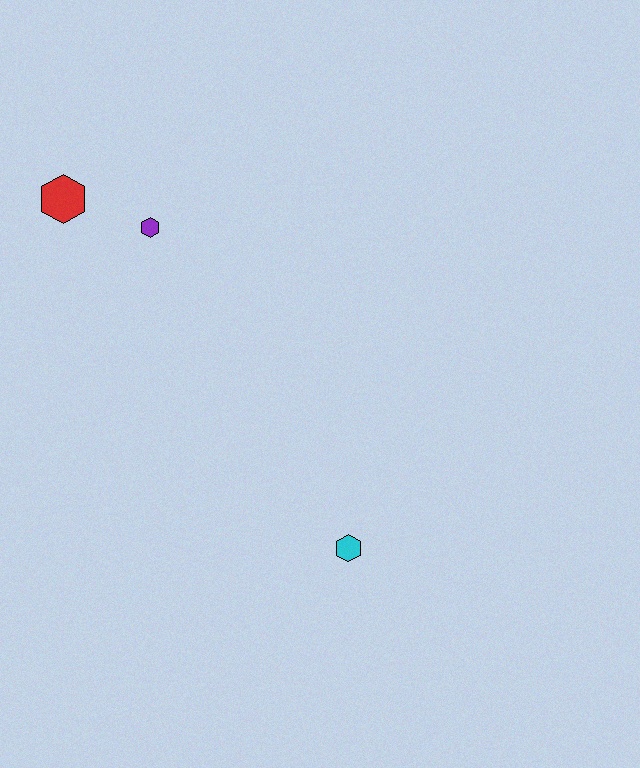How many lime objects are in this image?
There are no lime objects.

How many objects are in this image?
There are 3 objects.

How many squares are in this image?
There are no squares.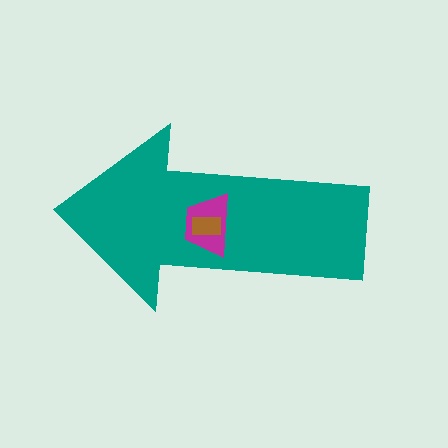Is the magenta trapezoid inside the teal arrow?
Yes.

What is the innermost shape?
The brown rectangle.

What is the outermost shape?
The teal arrow.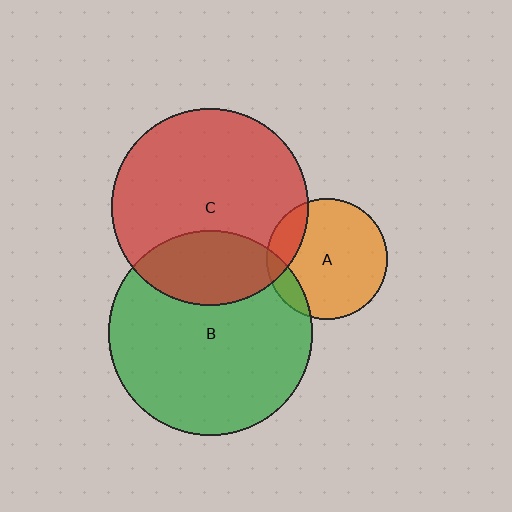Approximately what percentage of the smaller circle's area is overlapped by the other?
Approximately 15%.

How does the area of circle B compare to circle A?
Approximately 2.8 times.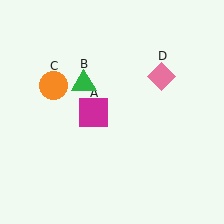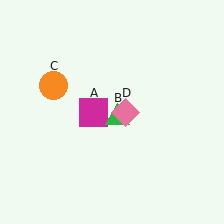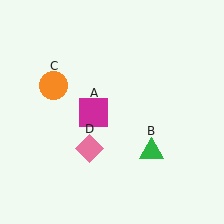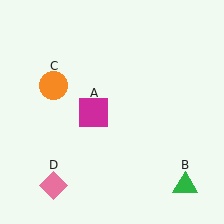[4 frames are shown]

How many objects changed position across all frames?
2 objects changed position: green triangle (object B), pink diamond (object D).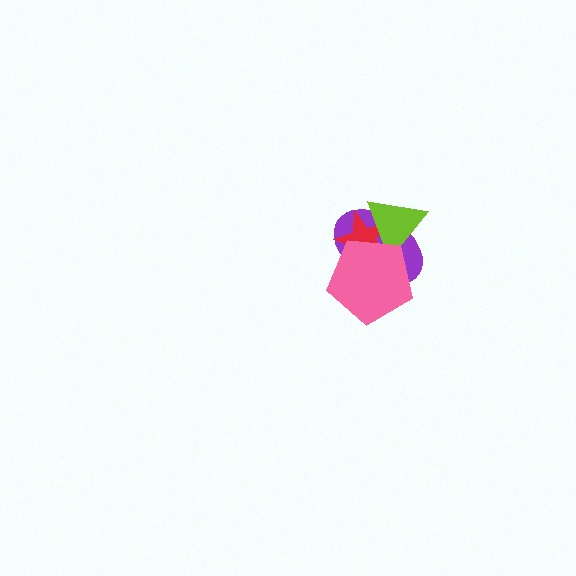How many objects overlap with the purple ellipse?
3 objects overlap with the purple ellipse.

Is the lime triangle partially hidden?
Yes, it is partially covered by another shape.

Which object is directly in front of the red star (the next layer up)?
The lime triangle is directly in front of the red star.